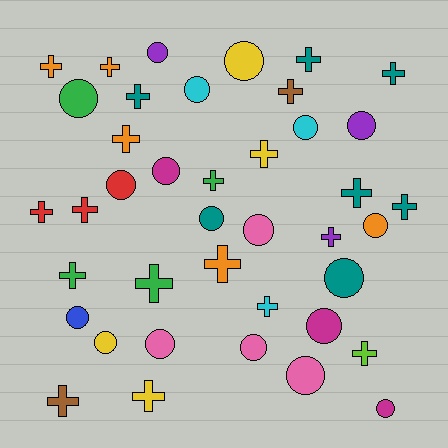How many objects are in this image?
There are 40 objects.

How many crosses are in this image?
There are 21 crosses.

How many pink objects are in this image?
There are 4 pink objects.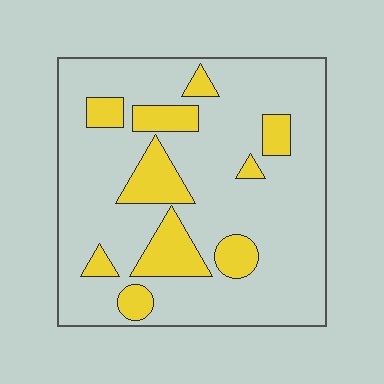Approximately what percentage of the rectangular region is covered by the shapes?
Approximately 20%.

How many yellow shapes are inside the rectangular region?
10.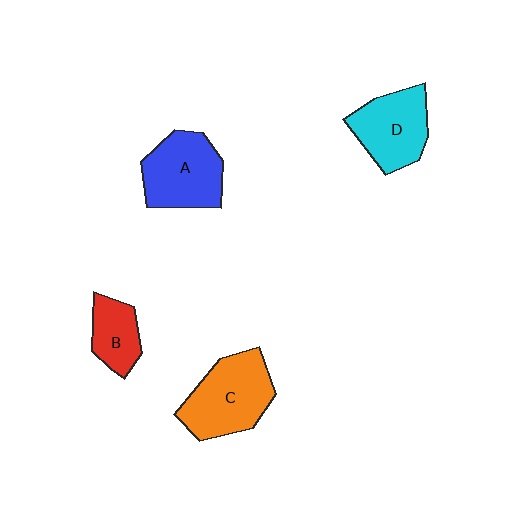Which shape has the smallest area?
Shape B (red).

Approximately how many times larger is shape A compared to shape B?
Approximately 1.7 times.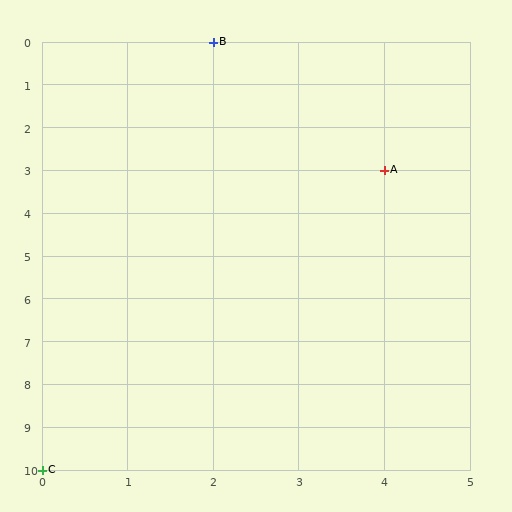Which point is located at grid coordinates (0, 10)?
Point C is at (0, 10).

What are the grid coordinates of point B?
Point B is at grid coordinates (2, 0).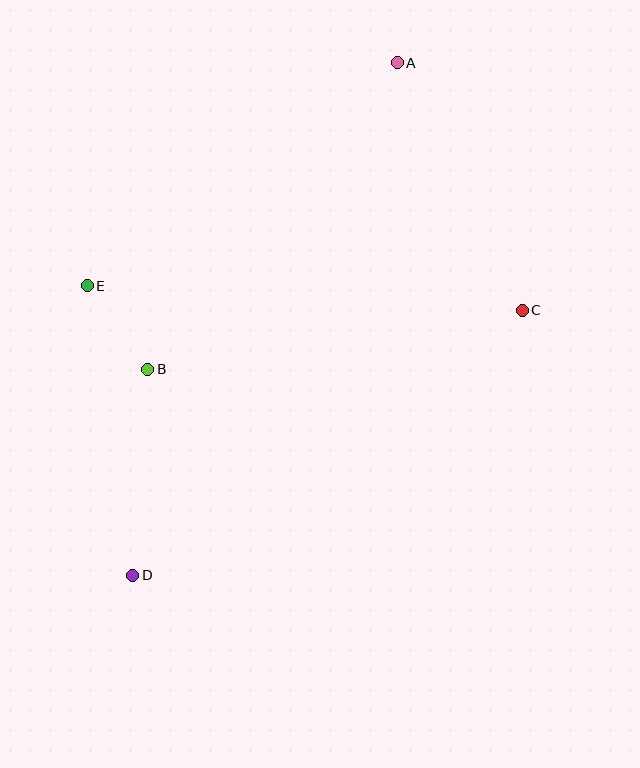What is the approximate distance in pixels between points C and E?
The distance between C and E is approximately 435 pixels.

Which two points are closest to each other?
Points B and E are closest to each other.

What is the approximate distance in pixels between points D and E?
The distance between D and E is approximately 293 pixels.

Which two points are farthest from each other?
Points A and D are farthest from each other.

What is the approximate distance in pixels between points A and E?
The distance between A and E is approximately 382 pixels.